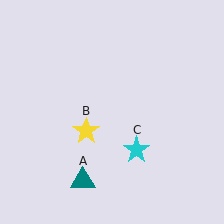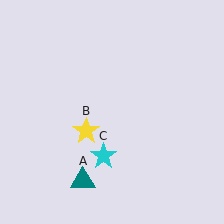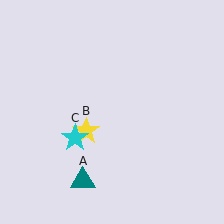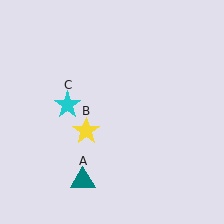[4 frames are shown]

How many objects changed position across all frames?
1 object changed position: cyan star (object C).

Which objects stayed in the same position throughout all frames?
Teal triangle (object A) and yellow star (object B) remained stationary.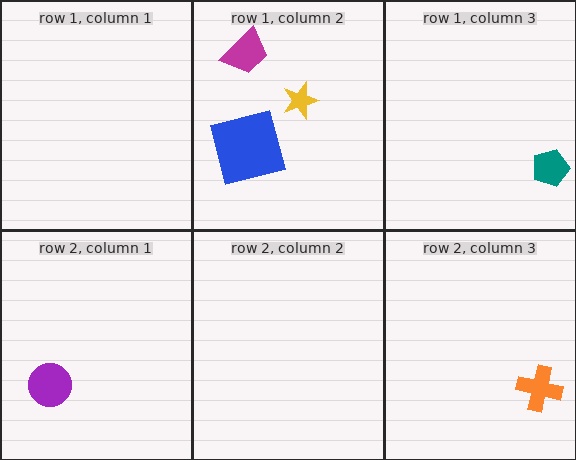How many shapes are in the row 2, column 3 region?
1.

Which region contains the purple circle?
The row 2, column 1 region.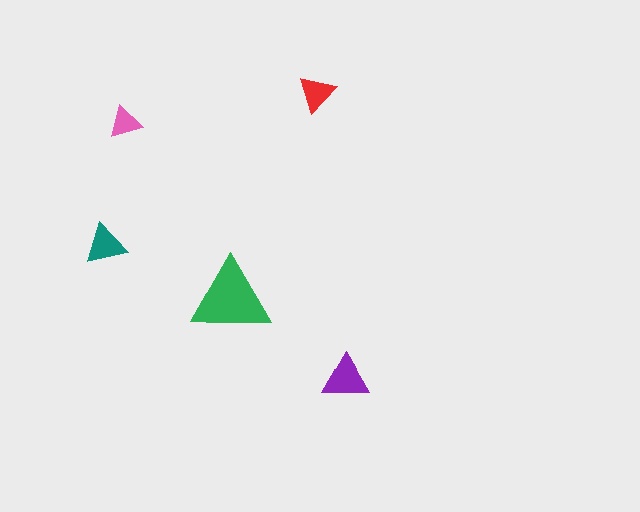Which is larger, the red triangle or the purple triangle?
The purple one.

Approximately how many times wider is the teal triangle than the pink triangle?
About 1.5 times wider.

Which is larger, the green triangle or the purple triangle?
The green one.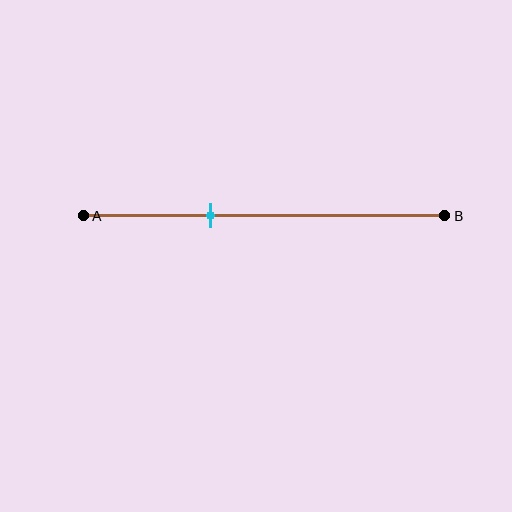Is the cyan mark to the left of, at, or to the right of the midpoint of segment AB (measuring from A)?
The cyan mark is to the left of the midpoint of segment AB.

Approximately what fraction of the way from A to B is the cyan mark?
The cyan mark is approximately 35% of the way from A to B.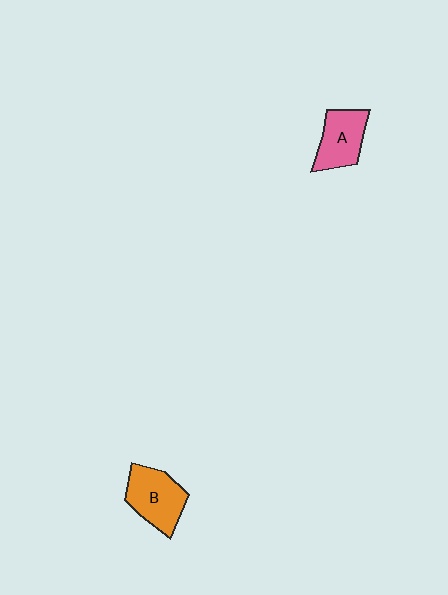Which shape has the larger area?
Shape B (orange).